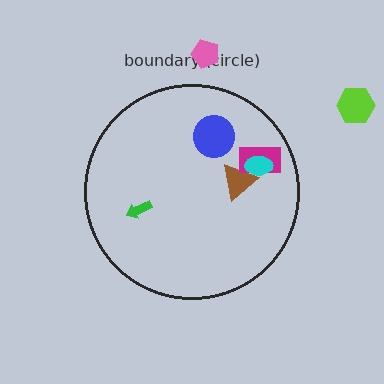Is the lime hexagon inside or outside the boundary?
Outside.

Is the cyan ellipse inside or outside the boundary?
Inside.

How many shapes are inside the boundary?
5 inside, 2 outside.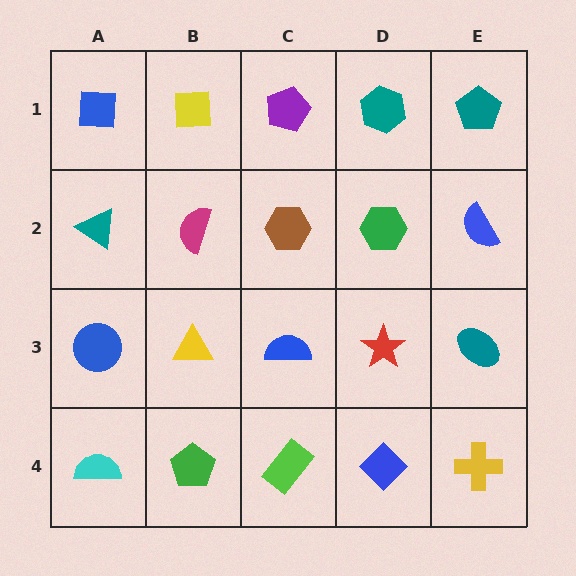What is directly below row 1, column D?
A green hexagon.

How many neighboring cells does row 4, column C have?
3.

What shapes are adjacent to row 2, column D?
A teal hexagon (row 1, column D), a red star (row 3, column D), a brown hexagon (row 2, column C), a blue semicircle (row 2, column E).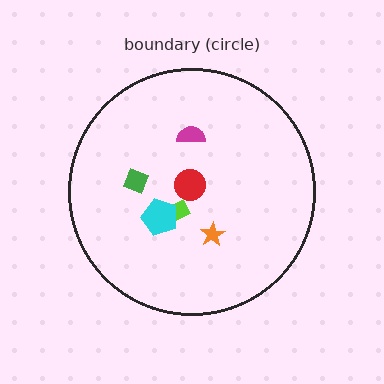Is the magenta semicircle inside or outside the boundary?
Inside.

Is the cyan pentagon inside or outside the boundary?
Inside.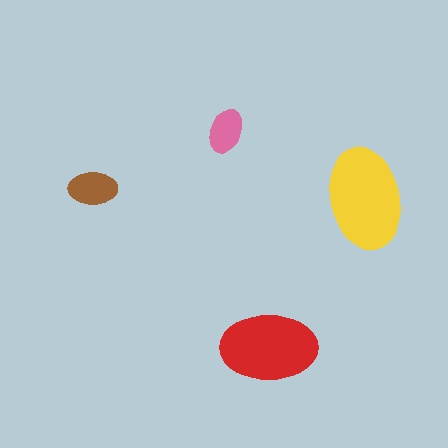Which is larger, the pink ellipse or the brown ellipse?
The brown one.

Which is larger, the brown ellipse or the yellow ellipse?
The yellow one.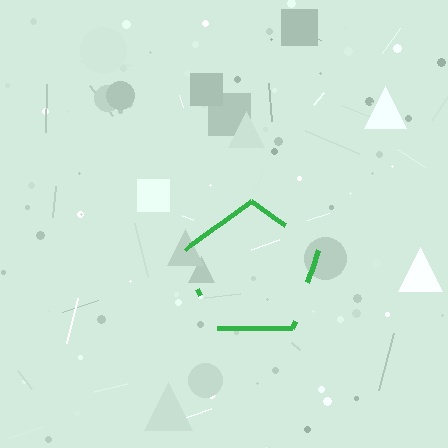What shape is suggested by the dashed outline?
The dashed outline suggests a pentagon.